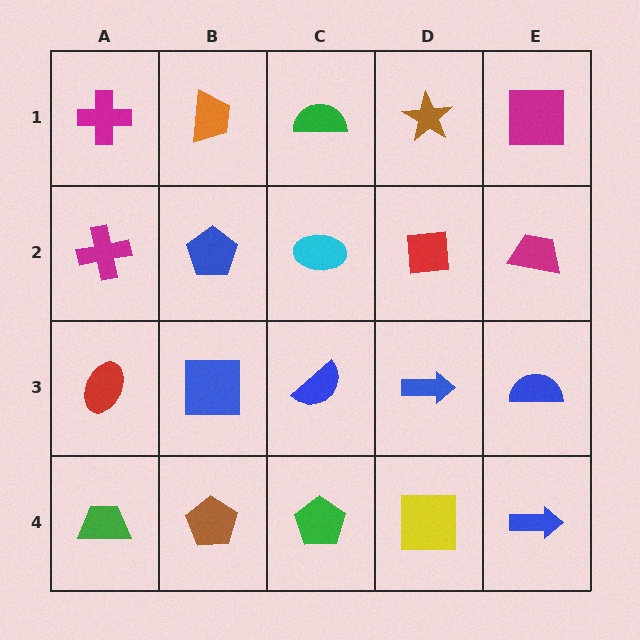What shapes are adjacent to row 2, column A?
A magenta cross (row 1, column A), a red ellipse (row 3, column A), a blue pentagon (row 2, column B).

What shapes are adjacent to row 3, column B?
A blue pentagon (row 2, column B), a brown pentagon (row 4, column B), a red ellipse (row 3, column A), a blue semicircle (row 3, column C).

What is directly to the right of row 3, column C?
A blue arrow.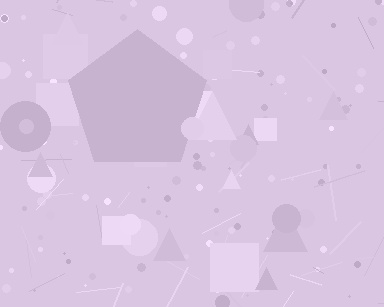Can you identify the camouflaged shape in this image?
The camouflaged shape is a pentagon.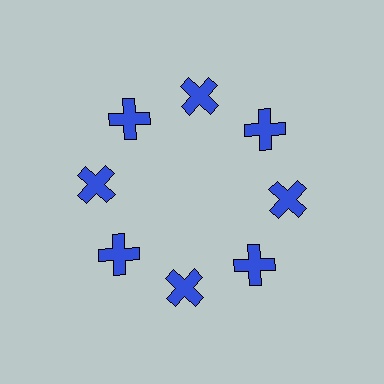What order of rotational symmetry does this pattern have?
This pattern has 8-fold rotational symmetry.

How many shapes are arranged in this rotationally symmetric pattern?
There are 8 shapes, arranged in 8 groups of 1.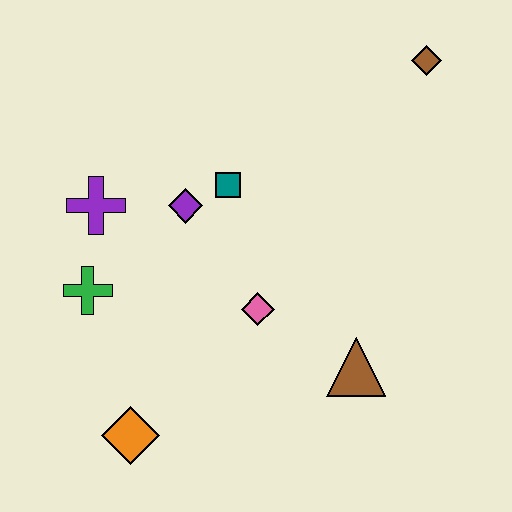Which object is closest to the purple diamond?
The teal square is closest to the purple diamond.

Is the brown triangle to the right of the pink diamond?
Yes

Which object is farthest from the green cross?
The brown diamond is farthest from the green cross.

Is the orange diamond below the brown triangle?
Yes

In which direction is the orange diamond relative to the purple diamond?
The orange diamond is below the purple diamond.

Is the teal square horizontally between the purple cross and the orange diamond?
No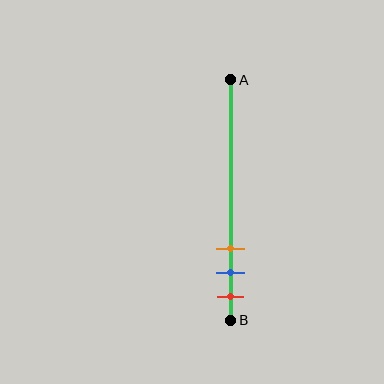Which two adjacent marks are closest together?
The blue and red marks are the closest adjacent pair.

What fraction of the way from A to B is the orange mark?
The orange mark is approximately 70% (0.7) of the way from A to B.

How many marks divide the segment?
There are 3 marks dividing the segment.